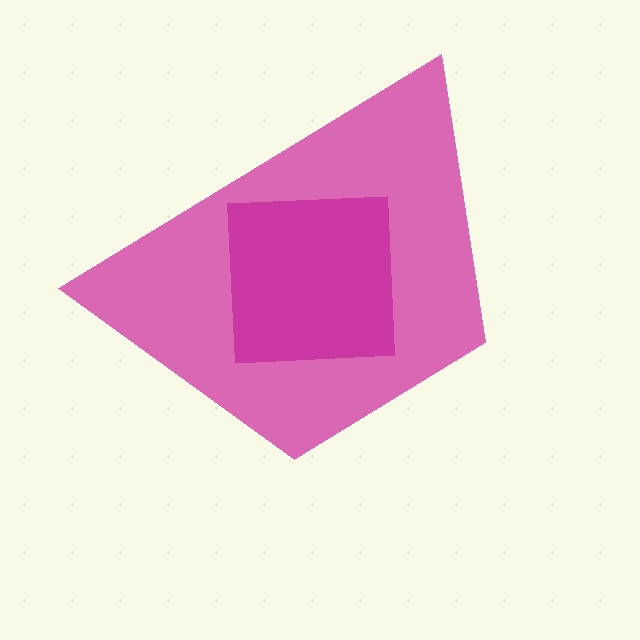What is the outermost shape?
The pink trapezoid.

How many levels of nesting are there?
2.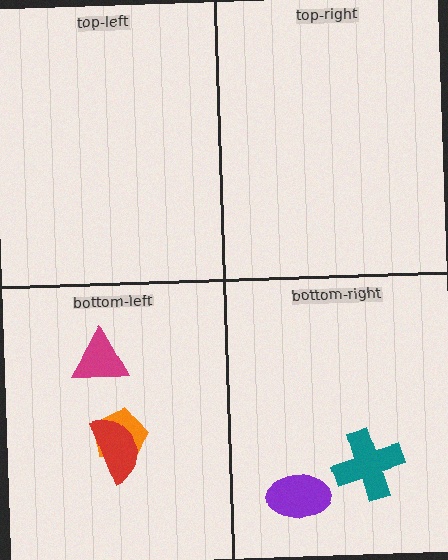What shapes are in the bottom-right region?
The purple ellipse, the teal cross.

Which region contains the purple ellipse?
The bottom-right region.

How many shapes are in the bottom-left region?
3.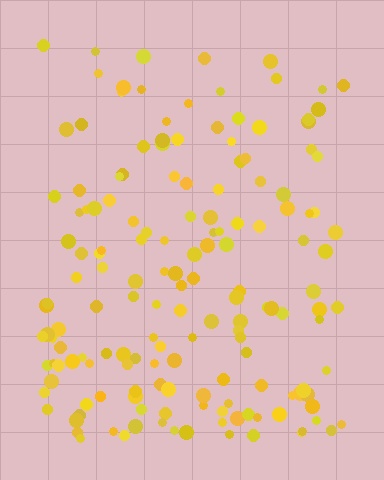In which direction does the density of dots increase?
From top to bottom, with the bottom side densest.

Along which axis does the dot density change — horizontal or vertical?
Vertical.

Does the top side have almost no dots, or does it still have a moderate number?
Still a moderate number, just noticeably fewer than the bottom.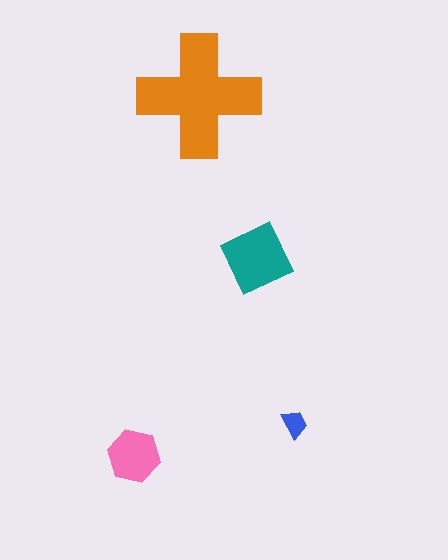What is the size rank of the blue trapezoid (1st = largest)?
4th.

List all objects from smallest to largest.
The blue trapezoid, the pink hexagon, the teal square, the orange cross.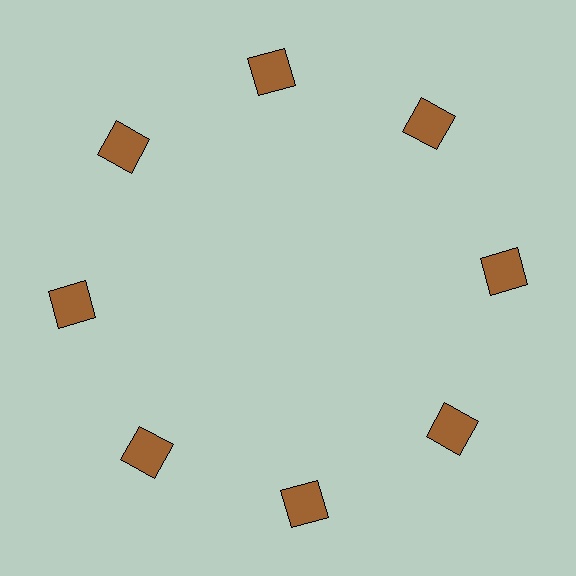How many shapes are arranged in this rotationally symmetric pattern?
There are 8 shapes, arranged in 8 groups of 1.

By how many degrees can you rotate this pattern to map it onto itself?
The pattern maps onto itself every 45 degrees of rotation.